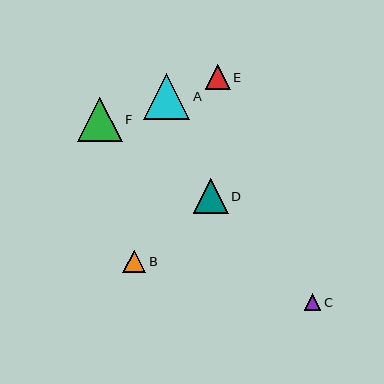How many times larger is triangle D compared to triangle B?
Triangle D is approximately 1.5 times the size of triangle B.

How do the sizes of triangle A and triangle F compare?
Triangle A and triangle F are approximately the same size.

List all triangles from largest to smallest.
From largest to smallest: A, F, D, E, B, C.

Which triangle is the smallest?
Triangle C is the smallest with a size of approximately 16 pixels.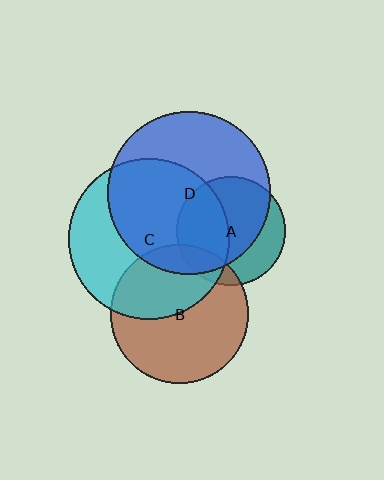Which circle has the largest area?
Circle D (blue).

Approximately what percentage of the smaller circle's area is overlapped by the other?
Approximately 40%.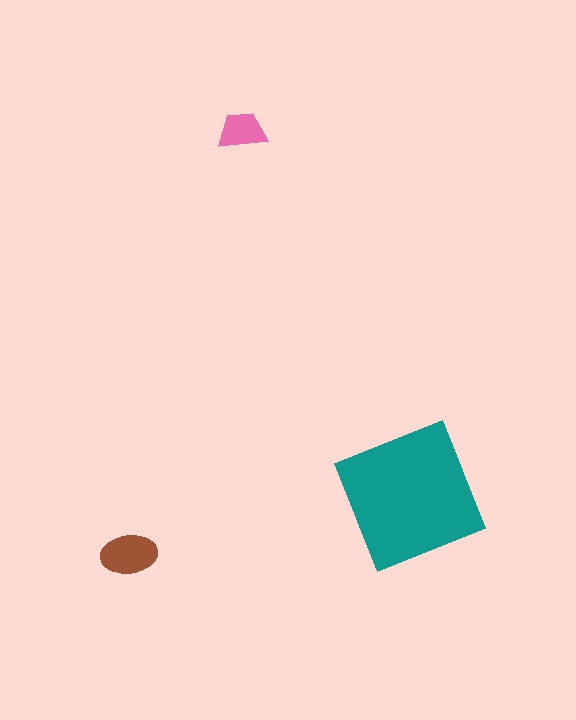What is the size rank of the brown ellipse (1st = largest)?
2nd.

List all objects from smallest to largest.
The pink trapezoid, the brown ellipse, the teal square.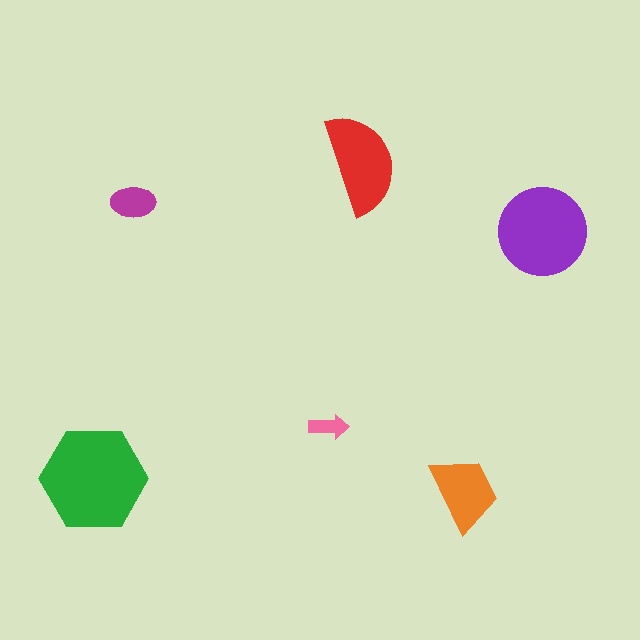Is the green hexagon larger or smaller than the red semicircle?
Larger.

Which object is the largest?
The green hexagon.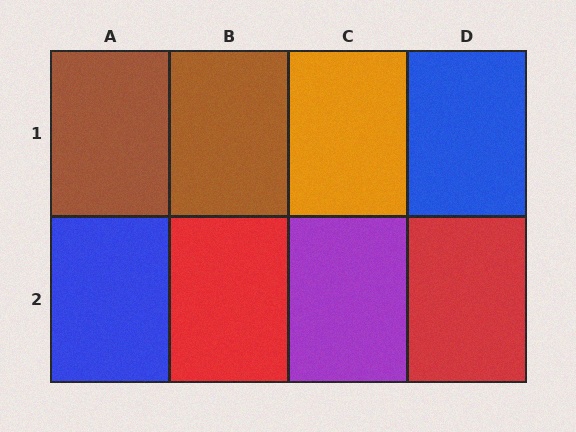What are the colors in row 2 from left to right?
Blue, red, purple, red.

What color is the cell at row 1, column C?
Orange.